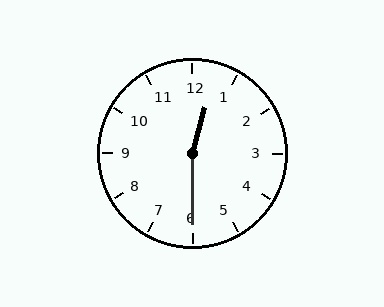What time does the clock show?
12:30.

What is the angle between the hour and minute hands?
Approximately 165 degrees.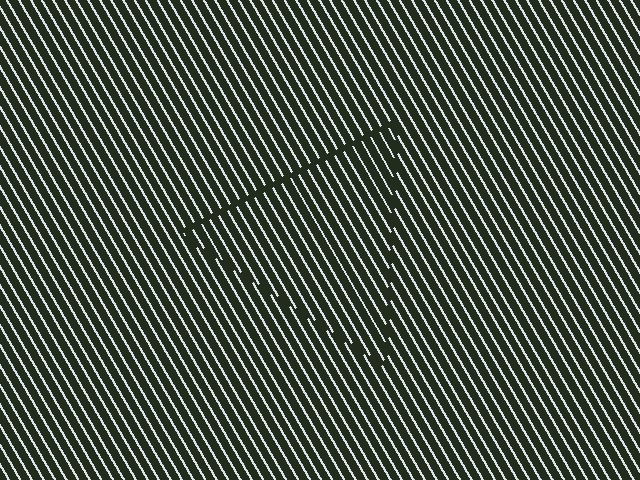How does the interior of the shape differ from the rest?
The interior of the shape contains the same grating, shifted by half a period — the contour is defined by the phase discontinuity where line-ends from the inner and outer gratings abut.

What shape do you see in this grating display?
An illusory triangle. The interior of the shape contains the same grating, shifted by half a period — the contour is defined by the phase discontinuity where line-ends from the inner and outer gratings abut.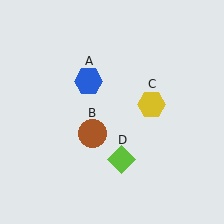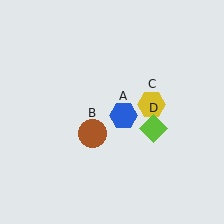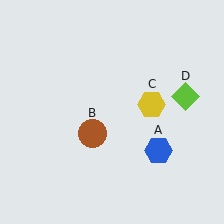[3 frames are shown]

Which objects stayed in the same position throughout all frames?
Brown circle (object B) and yellow hexagon (object C) remained stationary.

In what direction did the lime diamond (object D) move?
The lime diamond (object D) moved up and to the right.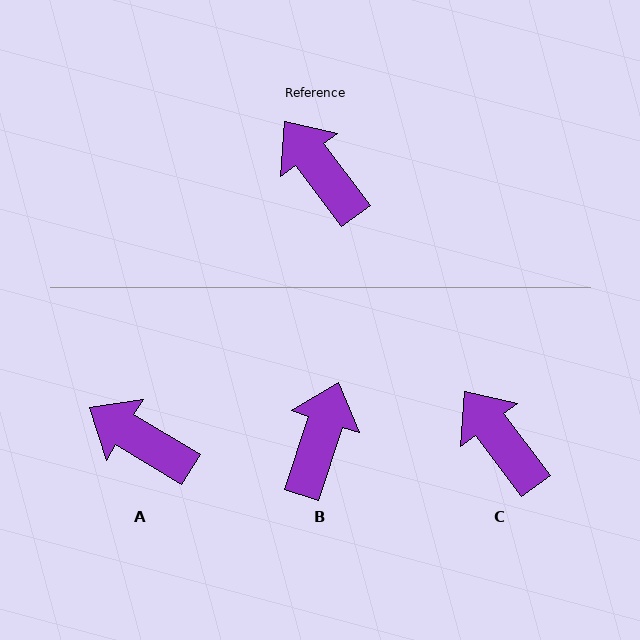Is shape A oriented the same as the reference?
No, it is off by about 22 degrees.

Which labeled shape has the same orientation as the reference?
C.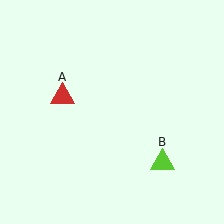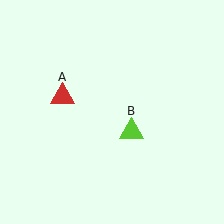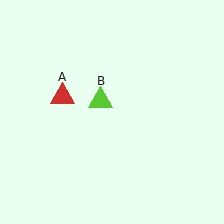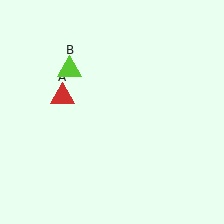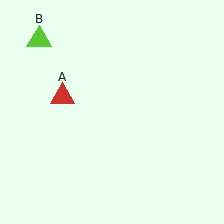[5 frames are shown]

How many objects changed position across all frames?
1 object changed position: lime triangle (object B).